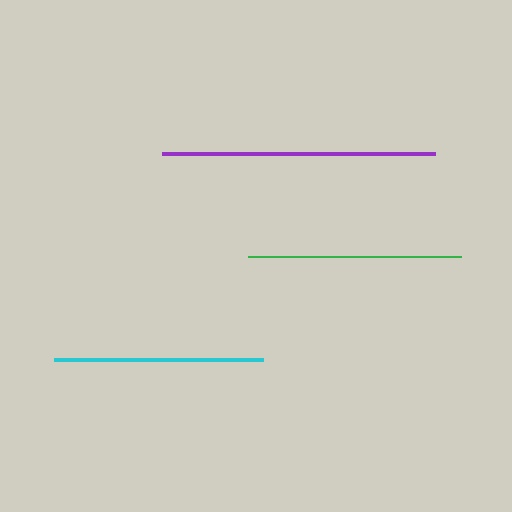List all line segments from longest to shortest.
From longest to shortest: purple, green, cyan.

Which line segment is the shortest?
The cyan line is the shortest at approximately 209 pixels.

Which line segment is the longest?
The purple line is the longest at approximately 273 pixels.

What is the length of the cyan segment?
The cyan segment is approximately 209 pixels long.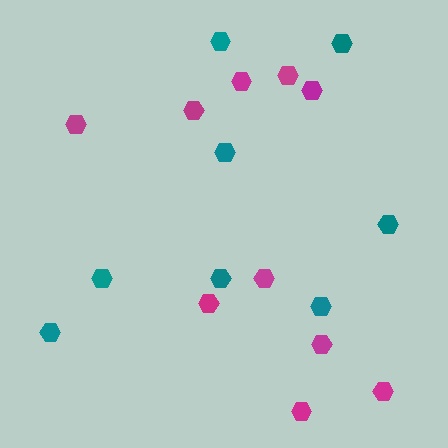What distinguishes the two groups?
There are 2 groups: one group of teal hexagons (8) and one group of magenta hexagons (10).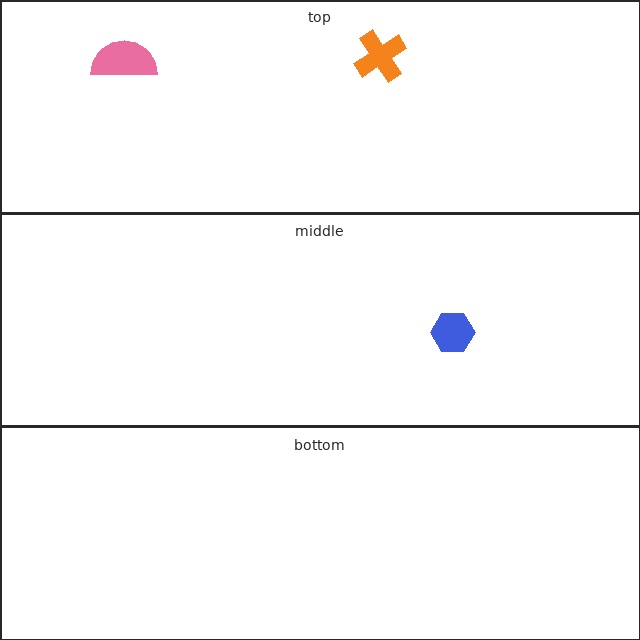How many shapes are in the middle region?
1.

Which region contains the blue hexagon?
The middle region.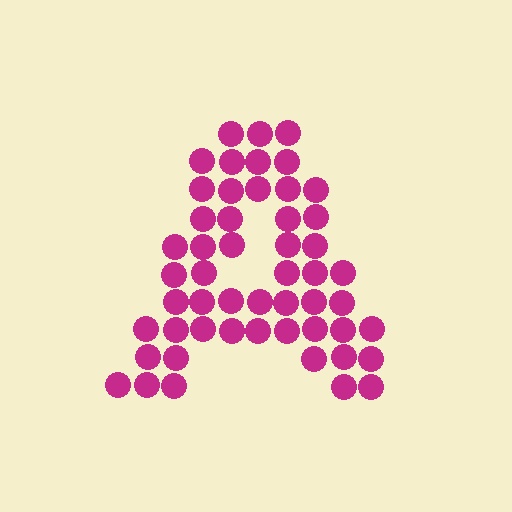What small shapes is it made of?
It is made of small circles.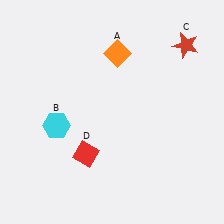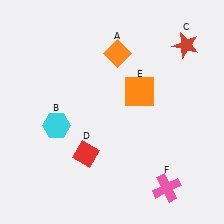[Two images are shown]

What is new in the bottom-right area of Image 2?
A pink cross (F) was added in the bottom-right area of Image 2.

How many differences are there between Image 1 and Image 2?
There are 2 differences between the two images.